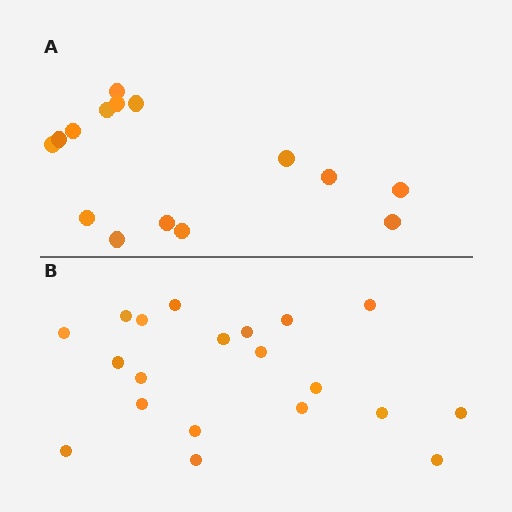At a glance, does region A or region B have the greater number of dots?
Region B (the bottom region) has more dots.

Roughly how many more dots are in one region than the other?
Region B has about 5 more dots than region A.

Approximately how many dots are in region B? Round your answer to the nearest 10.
About 20 dots.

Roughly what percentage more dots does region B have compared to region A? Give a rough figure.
About 35% more.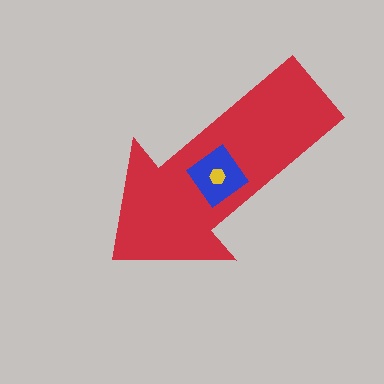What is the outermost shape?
The red arrow.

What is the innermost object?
The yellow hexagon.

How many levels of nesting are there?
3.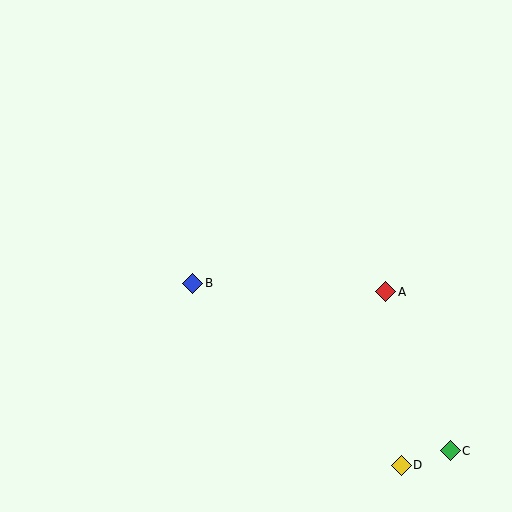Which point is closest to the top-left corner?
Point B is closest to the top-left corner.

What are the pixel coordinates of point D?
Point D is at (401, 465).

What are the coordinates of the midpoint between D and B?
The midpoint between D and B is at (297, 374).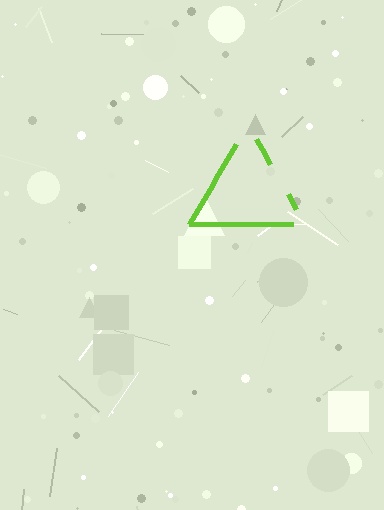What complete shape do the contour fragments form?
The contour fragments form a triangle.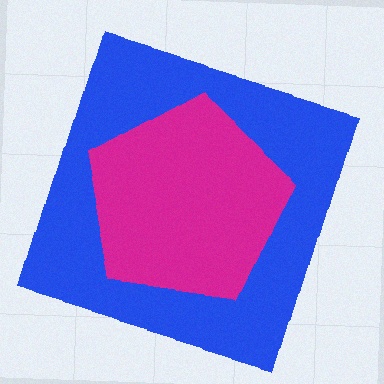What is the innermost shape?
The magenta pentagon.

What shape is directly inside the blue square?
The magenta pentagon.